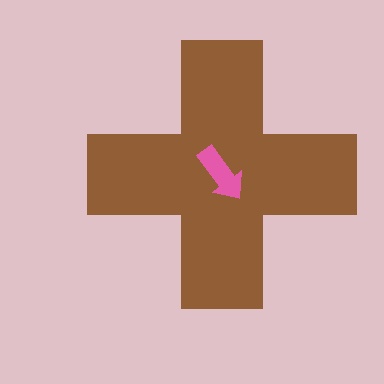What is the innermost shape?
The pink arrow.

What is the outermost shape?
The brown cross.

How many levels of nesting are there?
2.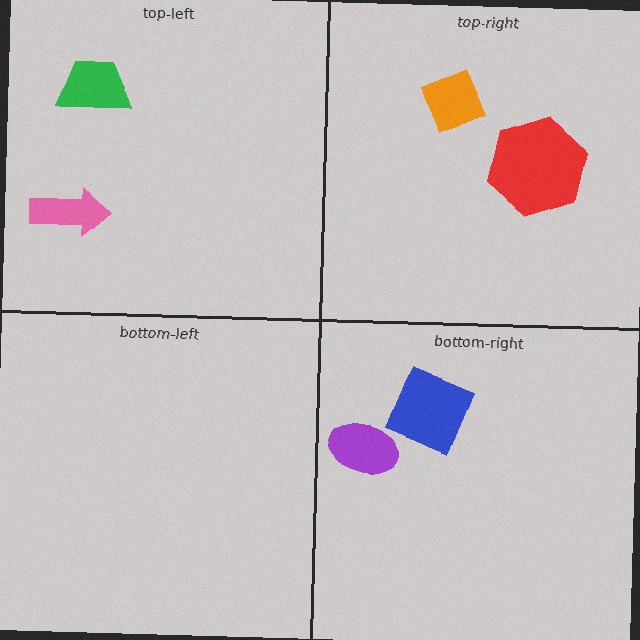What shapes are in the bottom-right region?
The blue square, the purple ellipse.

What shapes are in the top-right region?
The red hexagon, the orange diamond.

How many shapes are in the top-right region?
2.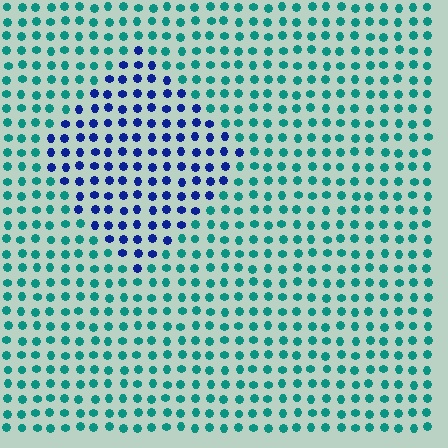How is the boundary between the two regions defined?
The boundary is defined purely by a slight shift in hue (about 58 degrees). Spacing, size, and orientation are identical on both sides.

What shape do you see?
I see a diamond.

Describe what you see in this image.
The image is filled with small teal elements in a uniform arrangement. A diamond-shaped region is visible where the elements are tinted to a slightly different hue, forming a subtle color boundary.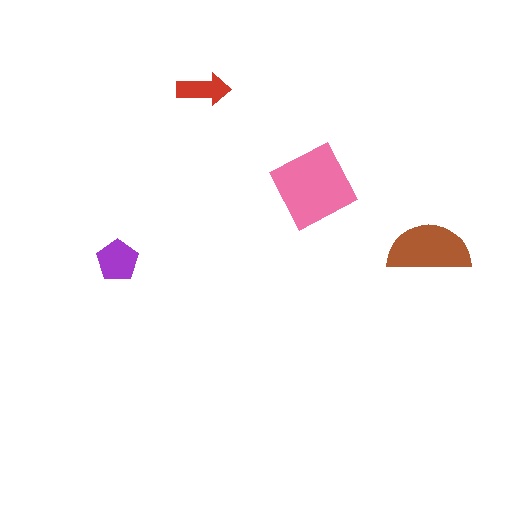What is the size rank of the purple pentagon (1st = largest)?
3rd.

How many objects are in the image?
There are 4 objects in the image.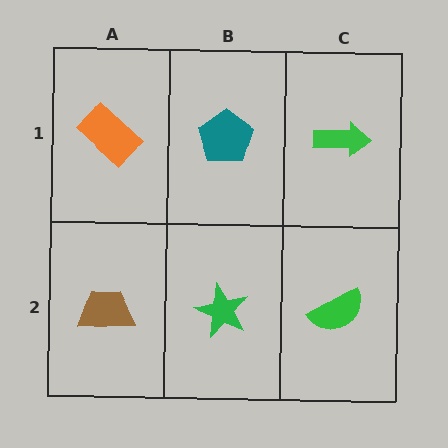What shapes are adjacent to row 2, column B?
A teal pentagon (row 1, column B), a brown trapezoid (row 2, column A), a green semicircle (row 2, column C).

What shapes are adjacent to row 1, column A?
A brown trapezoid (row 2, column A), a teal pentagon (row 1, column B).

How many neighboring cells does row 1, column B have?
3.